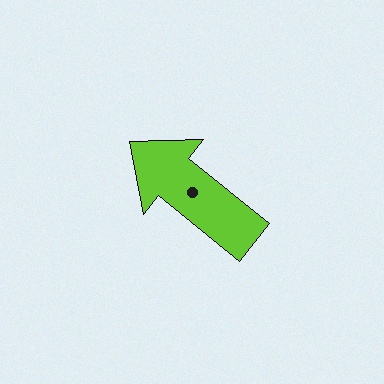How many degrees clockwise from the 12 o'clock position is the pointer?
Approximately 309 degrees.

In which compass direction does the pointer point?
Northwest.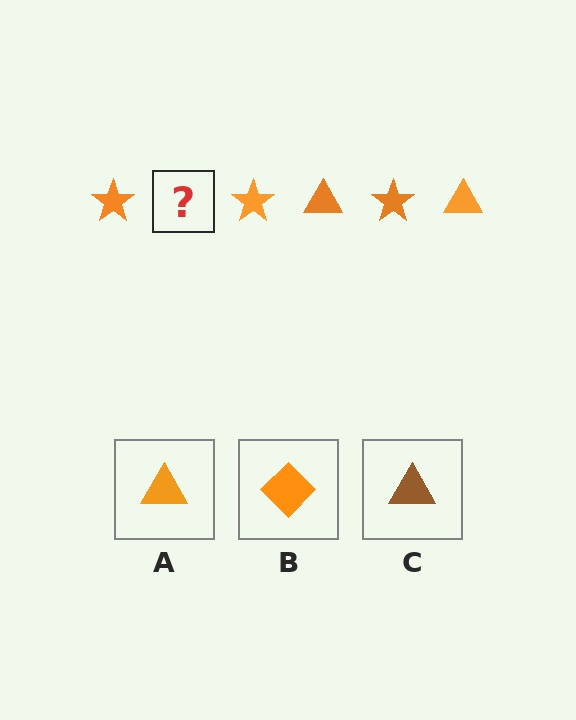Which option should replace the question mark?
Option A.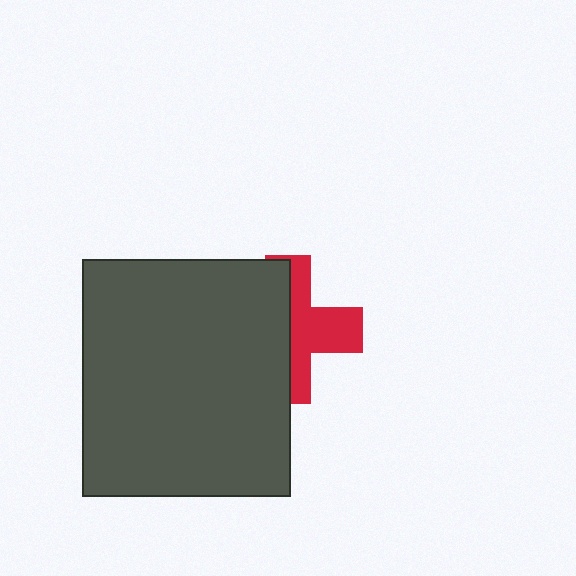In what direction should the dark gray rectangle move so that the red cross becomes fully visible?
The dark gray rectangle should move left. That is the shortest direction to clear the overlap and leave the red cross fully visible.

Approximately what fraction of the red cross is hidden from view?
Roughly 53% of the red cross is hidden behind the dark gray rectangle.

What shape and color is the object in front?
The object in front is a dark gray rectangle.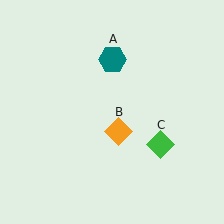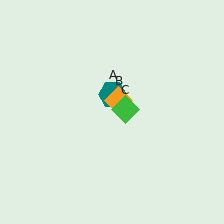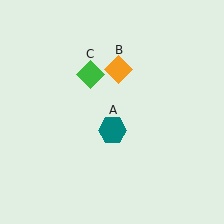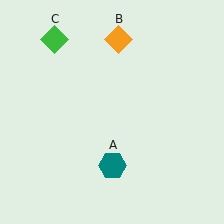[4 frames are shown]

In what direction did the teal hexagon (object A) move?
The teal hexagon (object A) moved down.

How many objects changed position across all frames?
3 objects changed position: teal hexagon (object A), orange diamond (object B), green diamond (object C).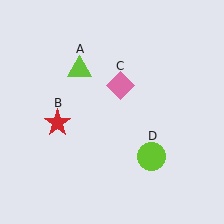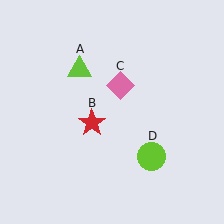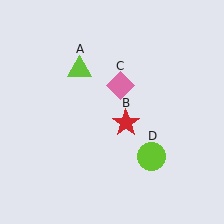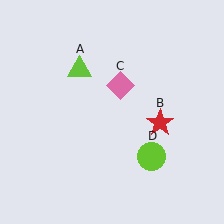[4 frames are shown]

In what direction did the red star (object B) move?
The red star (object B) moved right.